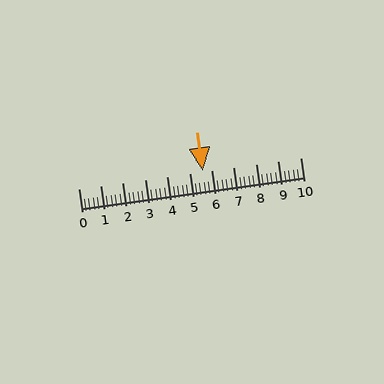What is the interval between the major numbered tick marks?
The major tick marks are spaced 1 units apart.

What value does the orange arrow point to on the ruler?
The orange arrow points to approximately 5.6.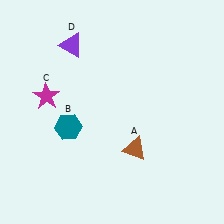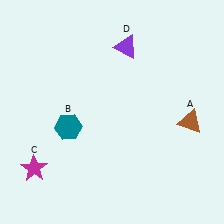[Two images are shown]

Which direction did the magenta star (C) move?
The magenta star (C) moved down.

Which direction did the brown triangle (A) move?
The brown triangle (A) moved right.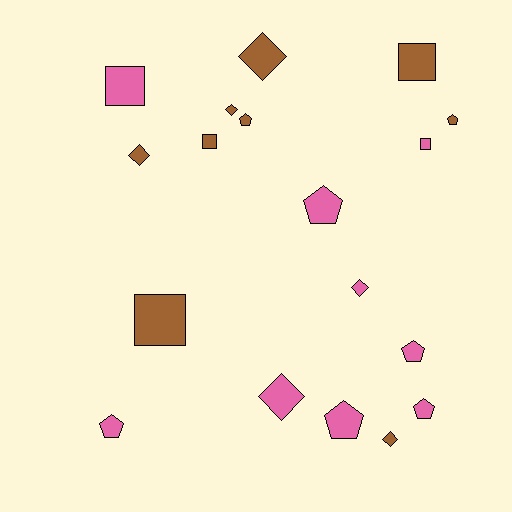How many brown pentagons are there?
There are 2 brown pentagons.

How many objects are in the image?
There are 18 objects.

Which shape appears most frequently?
Pentagon, with 7 objects.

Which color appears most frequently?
Pink, with 9 objects.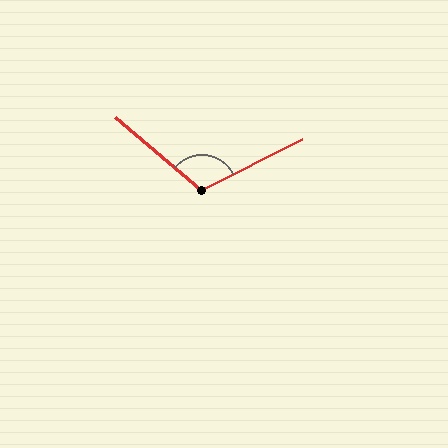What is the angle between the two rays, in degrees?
Approximately 113 degrees.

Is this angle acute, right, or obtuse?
It is obtuse.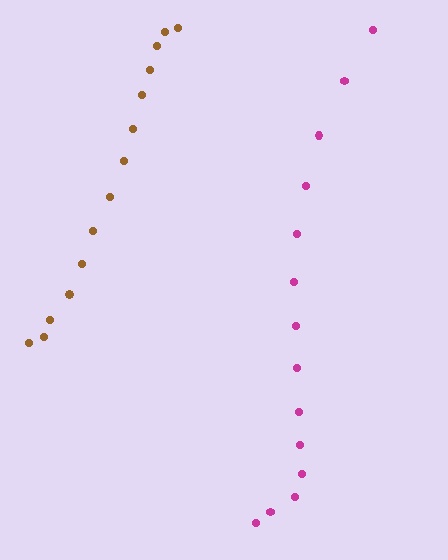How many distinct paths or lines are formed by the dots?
There are 2 distinct paths.